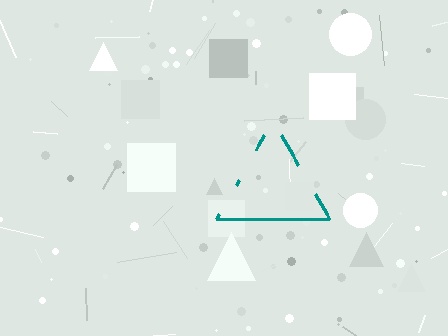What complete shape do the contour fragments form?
The contour fragments form a triangle.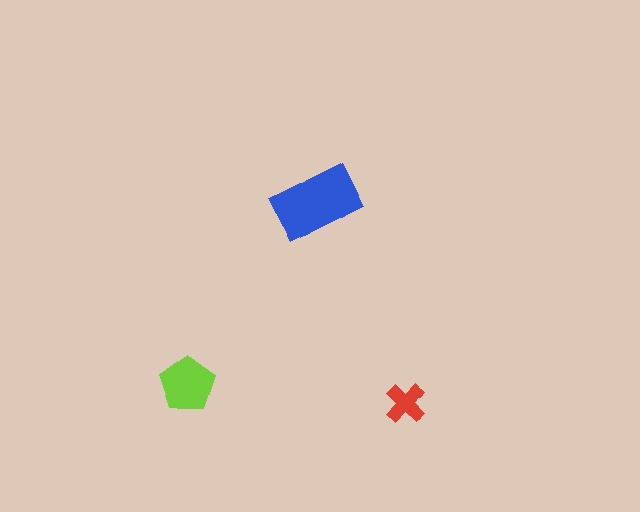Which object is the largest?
The blue rectangle.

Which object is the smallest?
The red cross.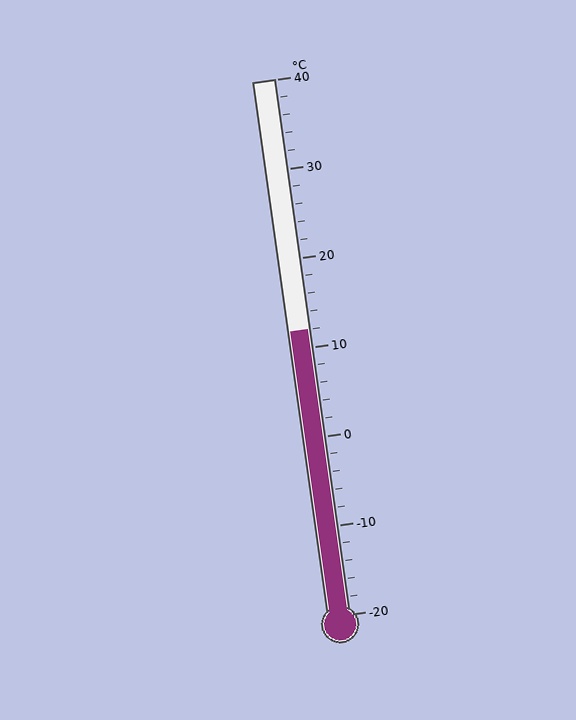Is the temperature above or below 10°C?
The temperature is above 10°C.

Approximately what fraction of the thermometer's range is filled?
The thermometer is filled to approximately 55% of its range.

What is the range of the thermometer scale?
The thermometer scale ranges from -20°C to 40°C.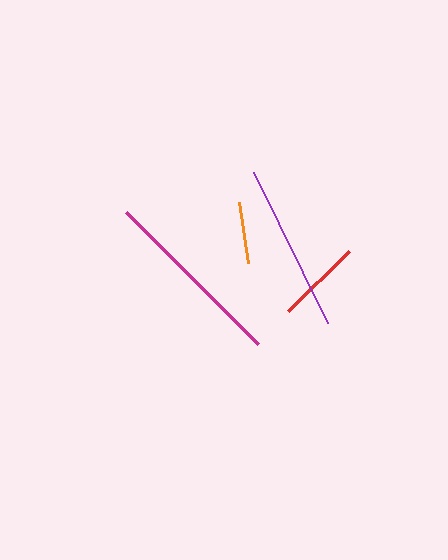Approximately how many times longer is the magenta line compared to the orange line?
The magenta line is approximately 3.0 times the length of the orange line.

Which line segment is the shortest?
The orange line is the shortest at approximately 62 pixels.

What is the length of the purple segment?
The purple segment is approximately 168 pixels long.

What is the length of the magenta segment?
The magenta segment is approximately 187 pixels long.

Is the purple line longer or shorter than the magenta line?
The magenta line is longer than the purple line.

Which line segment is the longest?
The magenta line is the longest at approximately 187 pixels.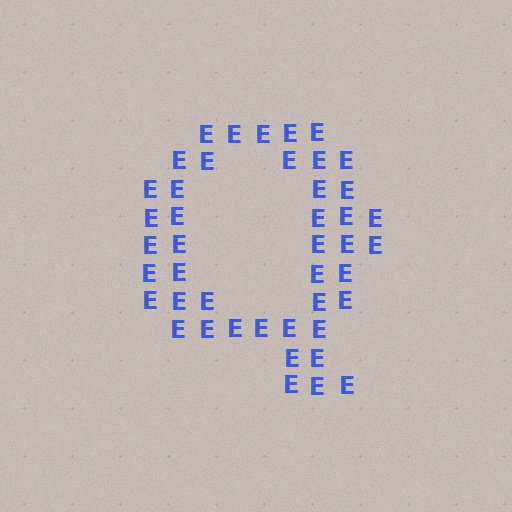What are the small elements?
The small elements are letter E's.